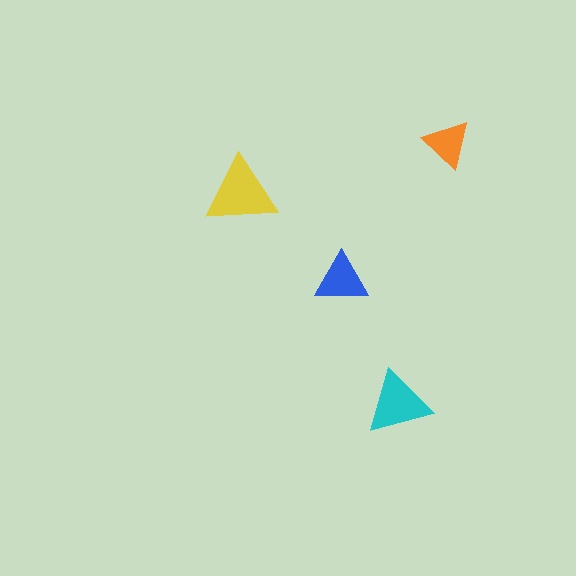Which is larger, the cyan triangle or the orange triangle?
The cyan one.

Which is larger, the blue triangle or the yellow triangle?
The yellow one.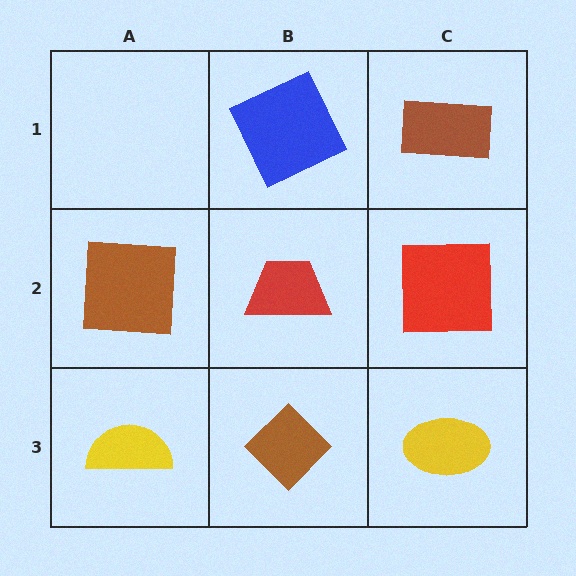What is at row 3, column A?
A yellow semicircle.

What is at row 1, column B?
A blue square.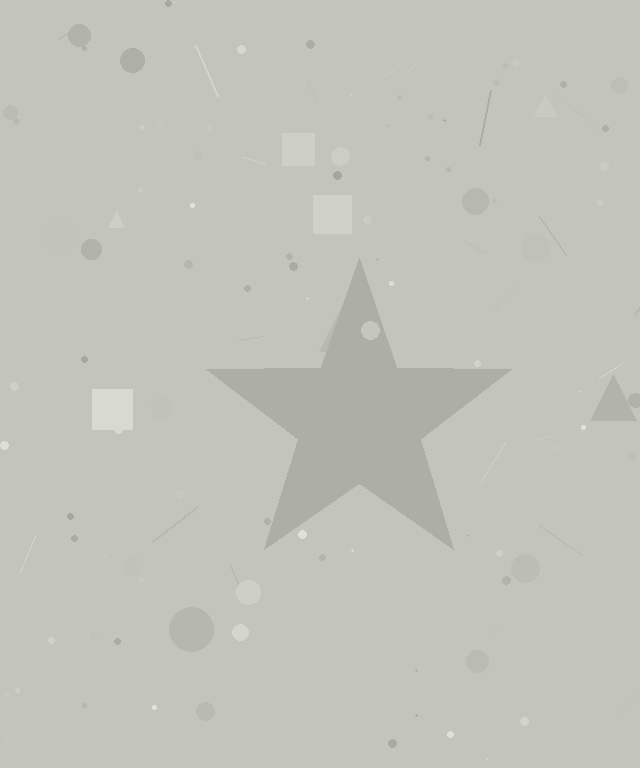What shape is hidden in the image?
A star is hidden in the image.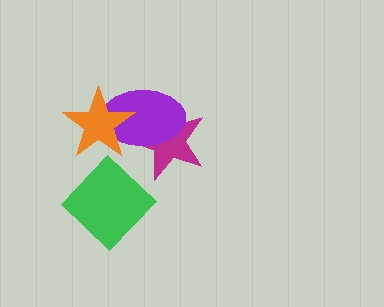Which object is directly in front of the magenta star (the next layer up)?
The purple ellipse is directly in front of the magenta star.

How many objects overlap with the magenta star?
2 objects overlap with the magenta star.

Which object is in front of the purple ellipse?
The orange star is in front of the purple ellipse.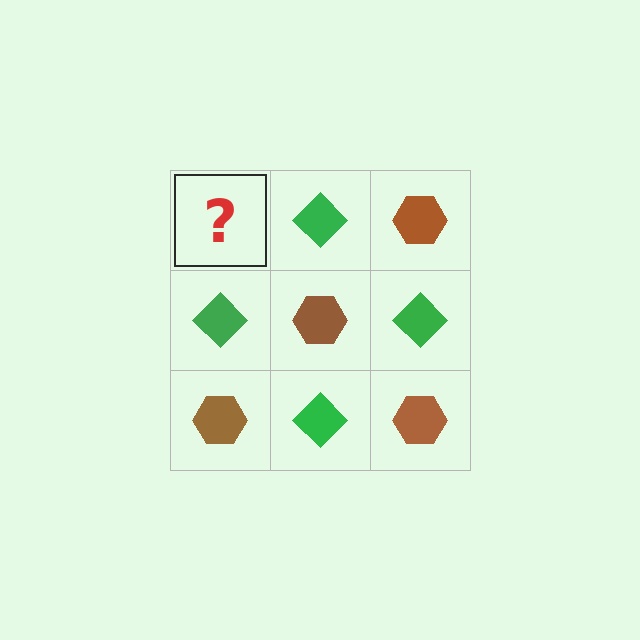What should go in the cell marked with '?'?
The missing cell should contain a brown hexagon.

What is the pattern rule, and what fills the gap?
The rule is that it alternates brown hexagon and green diamond in a checkerboard pattern. The gap should be filled with a brown hexagon.